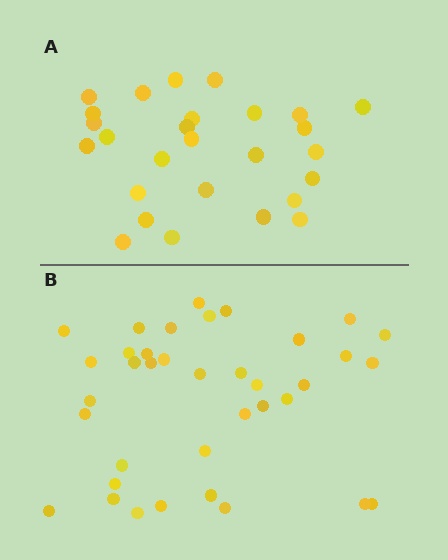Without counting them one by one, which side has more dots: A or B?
Region B (the bottom region) has more dots.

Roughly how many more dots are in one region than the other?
Region B has roughly 10 or so more dots than region A.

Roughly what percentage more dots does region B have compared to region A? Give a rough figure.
About 35% more.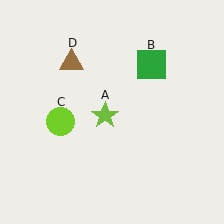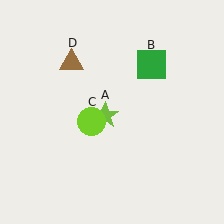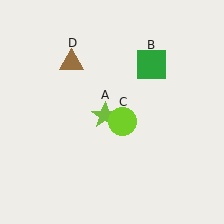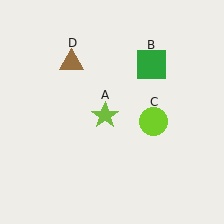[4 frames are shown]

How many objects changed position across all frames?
1 object changed position: lime circle (object C).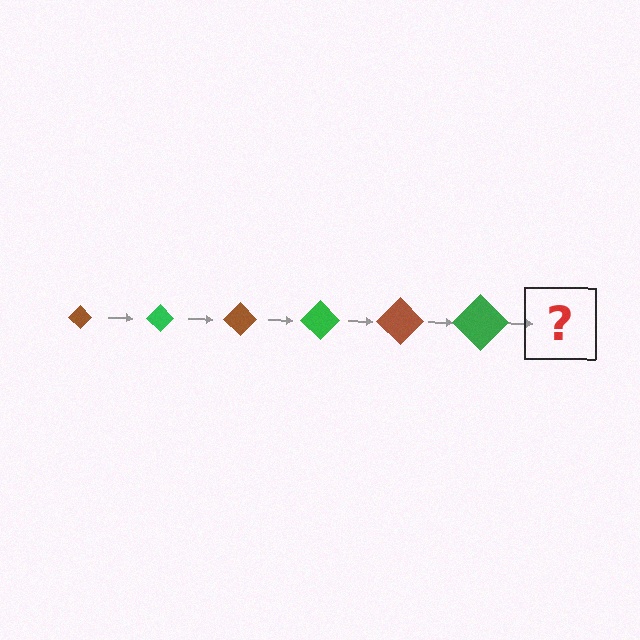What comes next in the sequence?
The next element should be a brown diamond, larger than the previous one.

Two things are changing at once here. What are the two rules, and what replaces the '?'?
The two rules are that the diamond grows larger each step and the color cycles through brown and green. The '?' should be a brown diamond, larger than the previous one.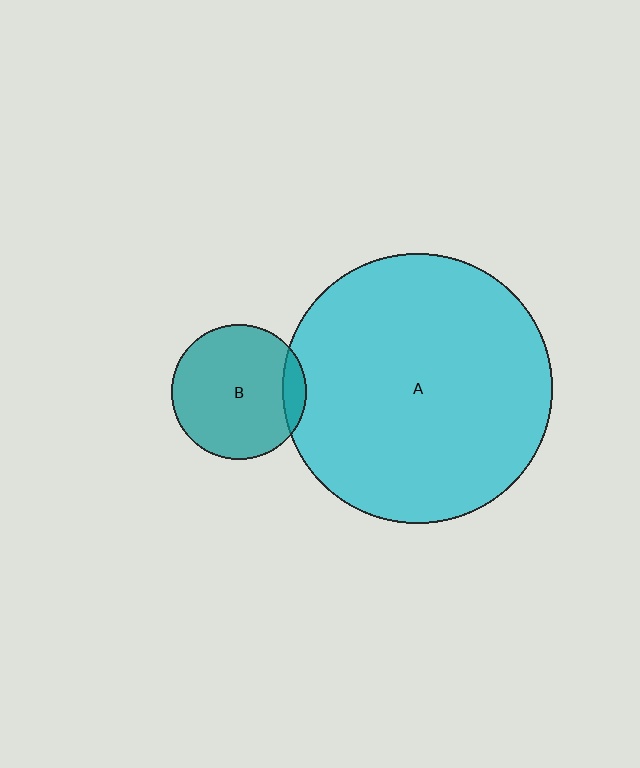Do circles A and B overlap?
Yes.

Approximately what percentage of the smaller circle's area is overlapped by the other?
Approximately 10%.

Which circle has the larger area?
Circle A (cyan).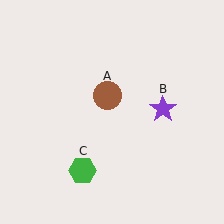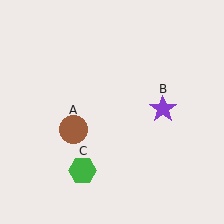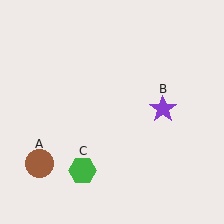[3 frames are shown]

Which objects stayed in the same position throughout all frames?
Purple star (object B) and green hexagon (object C) remained stationary.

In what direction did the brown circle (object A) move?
The brown circle (object A) moved down and to the left.